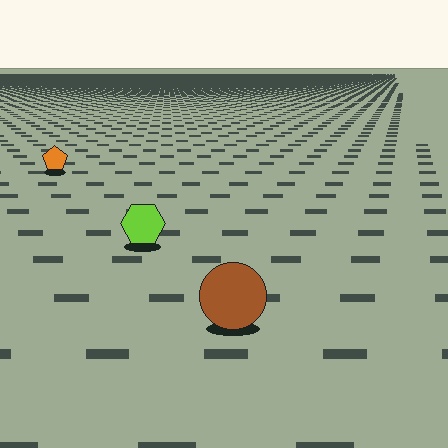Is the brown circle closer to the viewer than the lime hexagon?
Yes. The brown circle is closer — you can tell from the texture gradient: the ground texture is coarser near it.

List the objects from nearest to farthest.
From nearest to farthest: the brown circle, the lime hexagon, the orange pentagon.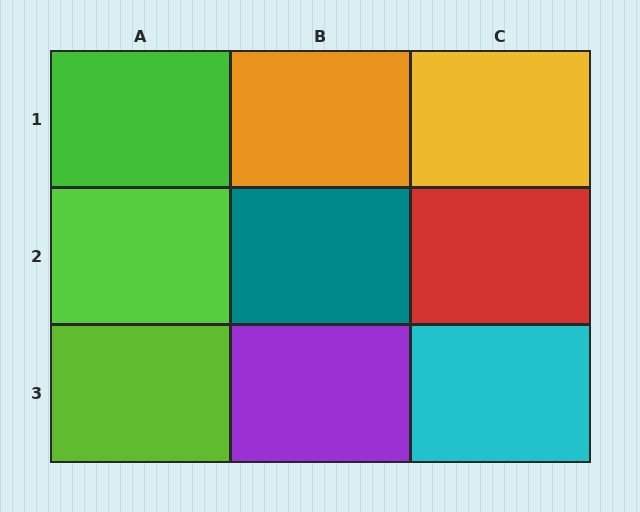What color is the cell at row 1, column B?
Orange.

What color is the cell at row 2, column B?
Teal.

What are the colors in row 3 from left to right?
Lime, purple, cyan.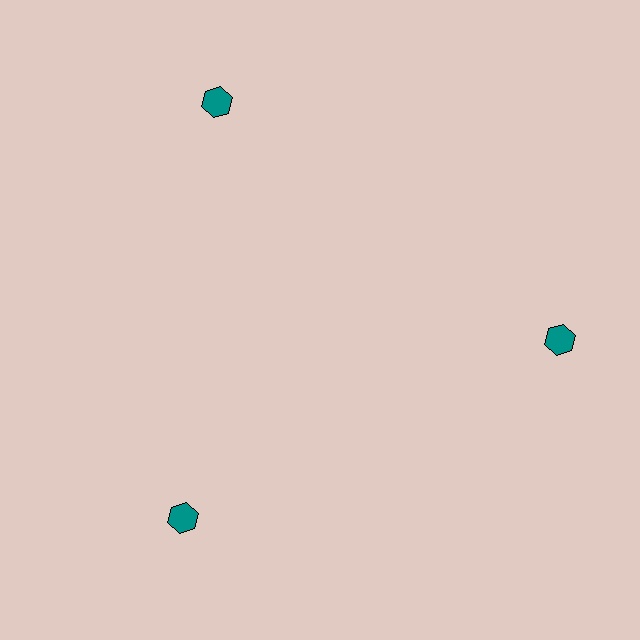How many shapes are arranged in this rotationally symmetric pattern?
There are 3 shapes, arranged in 3 groups of 1.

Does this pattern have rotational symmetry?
Yes, this pattern has 3-fold rotational symmetry. It looks the same after rotating 120 degrees around the center.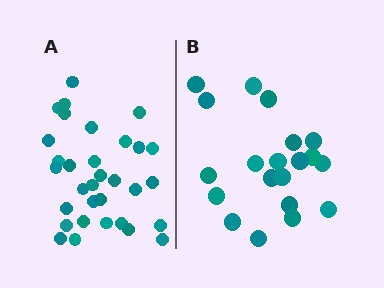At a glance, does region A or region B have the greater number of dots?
Region A (the left region) has more dots.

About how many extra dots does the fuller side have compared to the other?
Region A has roughly 12 or so more dots than region B.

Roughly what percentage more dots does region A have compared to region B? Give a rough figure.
About 60% more.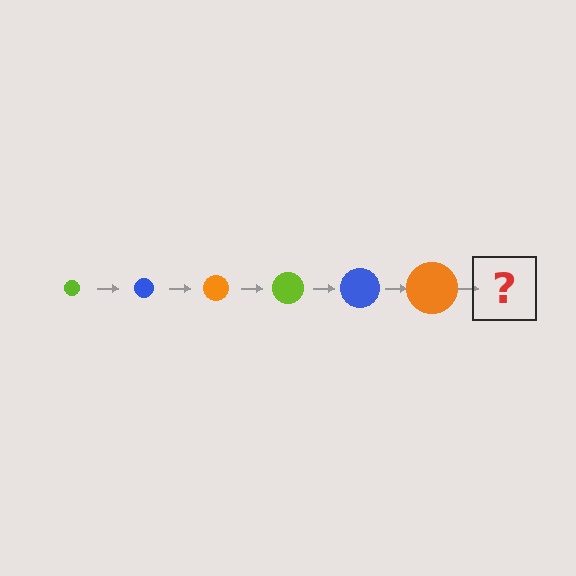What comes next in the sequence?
The next element should be a lime circle, larger than the previous one.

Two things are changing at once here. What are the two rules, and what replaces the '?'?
The two rules are that the circle grows larger each step and the color cycles through lime, blue, and orange. The '?' should be a lime circle, larger than the previous one.